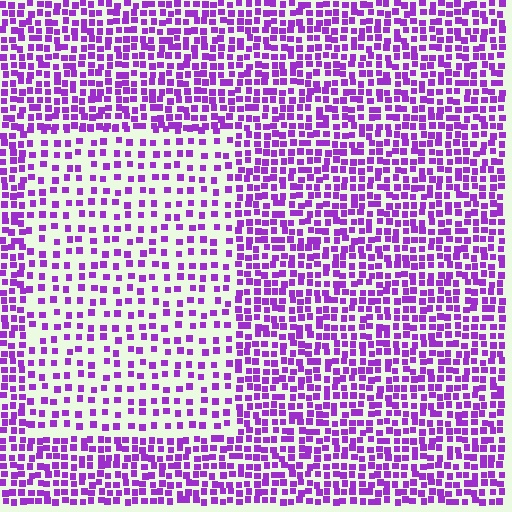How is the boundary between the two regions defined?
The boundary is defined by a change in element density (approximately 2.0x ratio). All elements are the same color, size, and shape.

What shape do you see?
I see a rectangle.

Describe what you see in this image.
The image contains small purple elements arranged at two different densities. A rectangle-shaped region is visible where the elements are less densely packed than the surrounding area.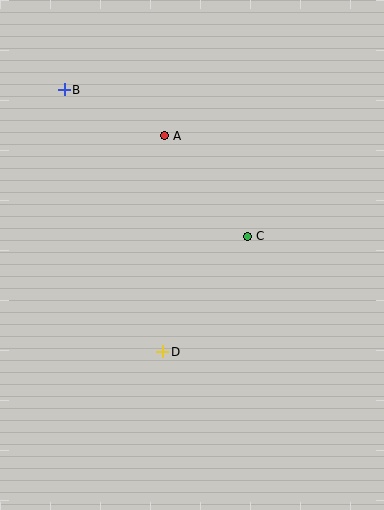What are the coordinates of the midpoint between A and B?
The midpoint between A and B is at (114, 113).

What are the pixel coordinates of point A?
Point A is at (165, 136).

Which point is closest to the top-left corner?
Point B is closest to the top-left corner.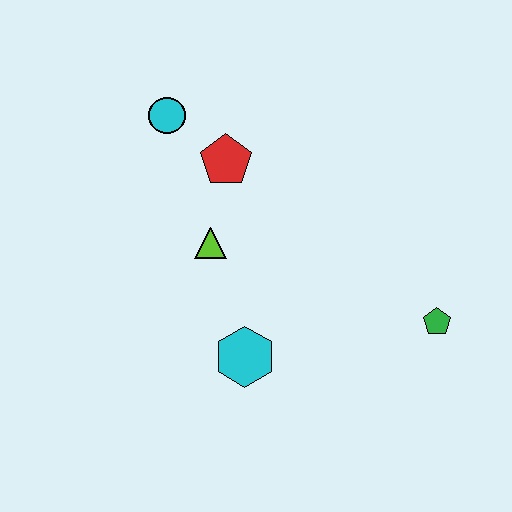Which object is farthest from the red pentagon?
The green pentagon is farthest from the red pentagon.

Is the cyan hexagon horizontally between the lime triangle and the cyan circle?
No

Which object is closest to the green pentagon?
The cyan hexagon is closest to the green pentagon.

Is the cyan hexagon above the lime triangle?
No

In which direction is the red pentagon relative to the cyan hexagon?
The red pentagon is above the cyan hexagon.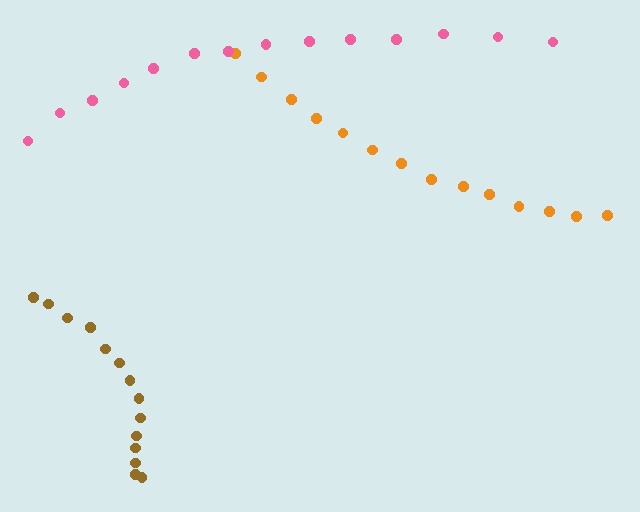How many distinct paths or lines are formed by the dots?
There are 3 distinct paths.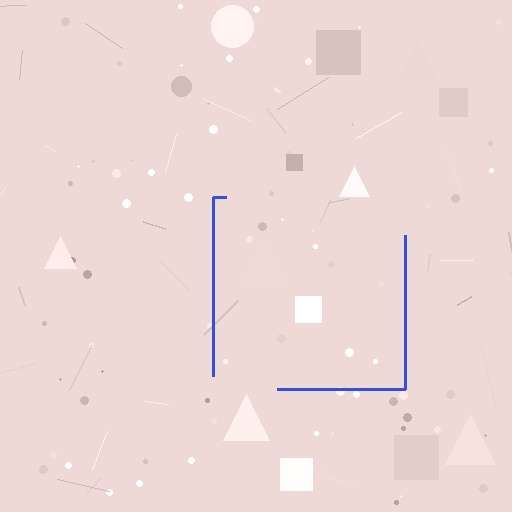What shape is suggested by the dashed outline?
The dashed outline suggests a square.